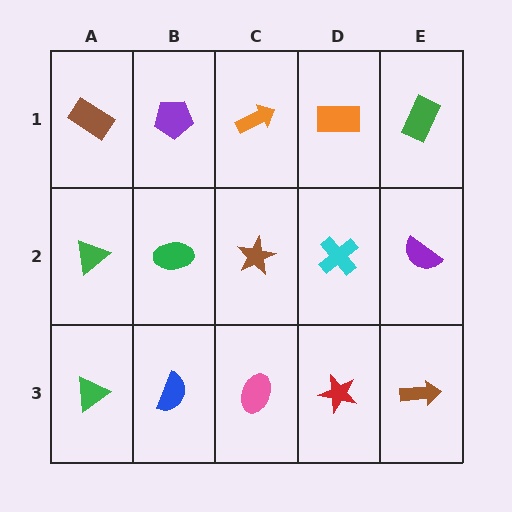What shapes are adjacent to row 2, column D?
An orange rectangle (row 1, column D), a red star (row 3, column D), a brown star (row 2, column C), a purple semicircle (row 2, column E).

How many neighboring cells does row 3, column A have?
2.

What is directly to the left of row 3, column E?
A red star.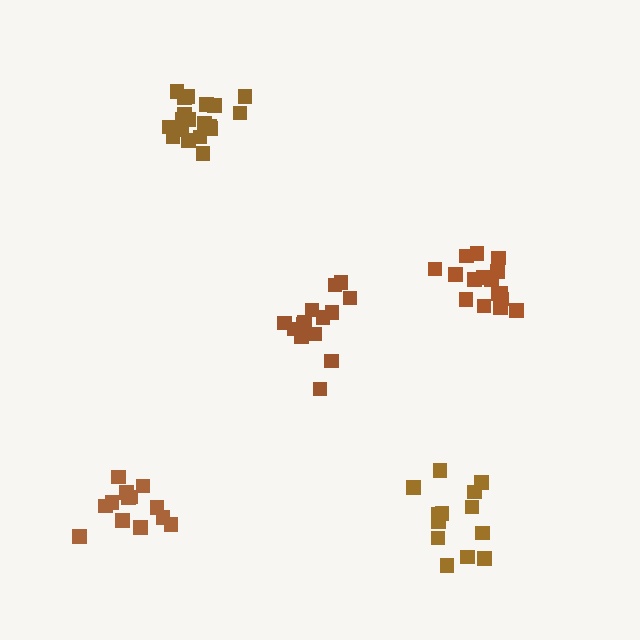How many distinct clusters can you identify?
There are 5 distinct clusters.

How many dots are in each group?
Group 1: 16 dots, Group 2: 14 dots, Group 3: 19 dots, Group 4: 13 dots, Group 5: 13 dots (75 total).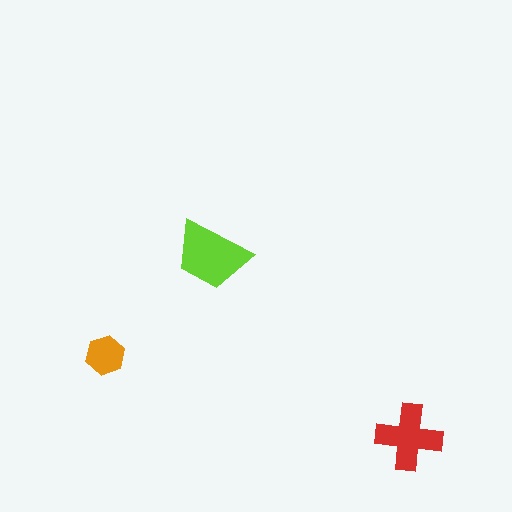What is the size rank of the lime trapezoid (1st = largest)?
1st.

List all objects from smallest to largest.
The orange hexagon, the red cross, the lime trapezoid.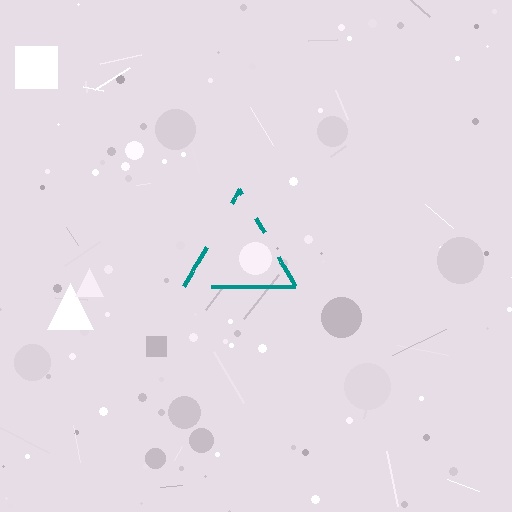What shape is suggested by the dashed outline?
The dashed outline suggests a triangle.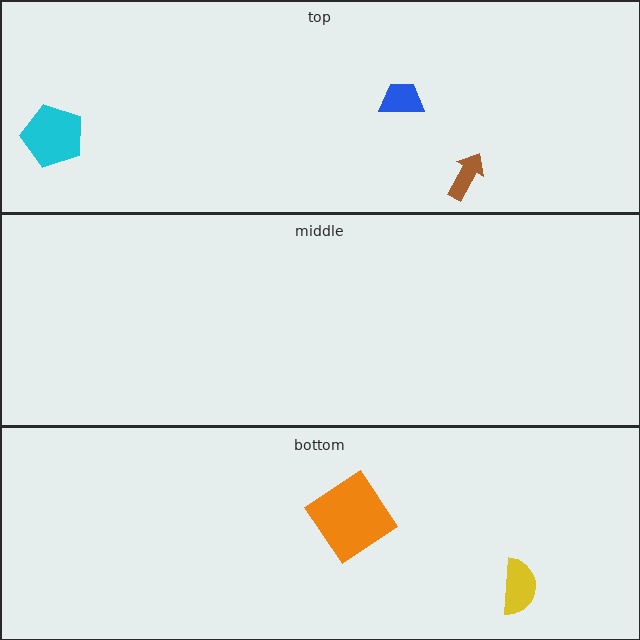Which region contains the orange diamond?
The bottom region.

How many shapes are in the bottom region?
2.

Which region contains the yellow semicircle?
The bottom region.